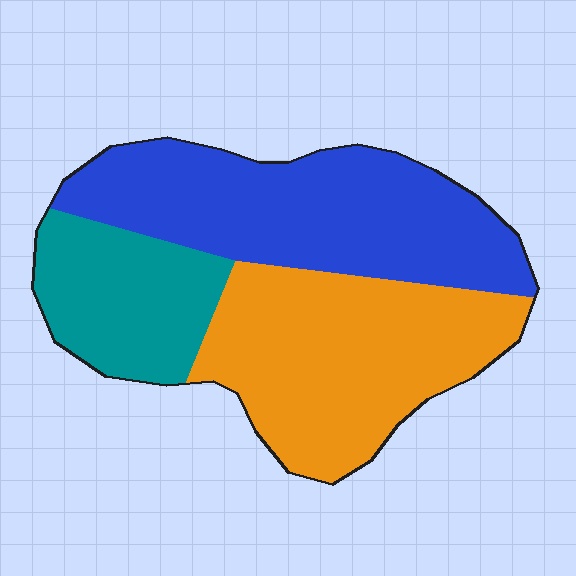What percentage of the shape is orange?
Orange covers roughly 40% of the shape.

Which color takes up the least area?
Teal, at roughly 20%.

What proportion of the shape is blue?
Blue covers roughly 40% of the shape.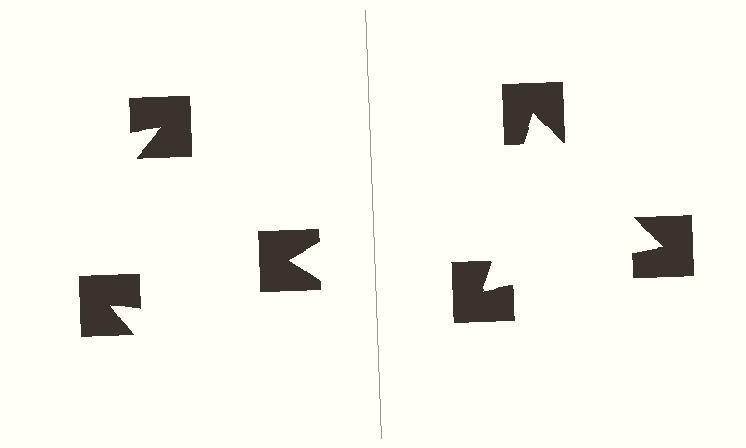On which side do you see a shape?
An illusory triangle appears on the right side. On the left side the wedge cuts are rotated, so no coherent shape forms.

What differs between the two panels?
The notched squares are positioned identically on both sides; only the wedge orientations differ. On the right they align to a triangle; on the left they are misaligned.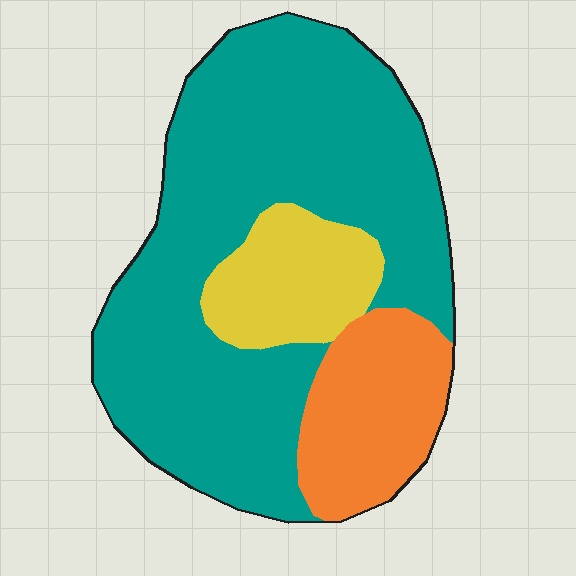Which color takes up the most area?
Teal, at roughly 70%.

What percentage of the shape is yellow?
Yellow takes up less than a sixth of the shape.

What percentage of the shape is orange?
Orange takes up about one sixth (1/6) of the shape.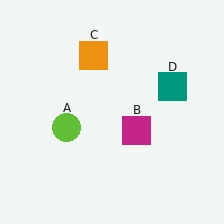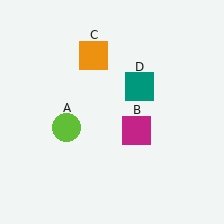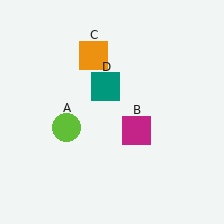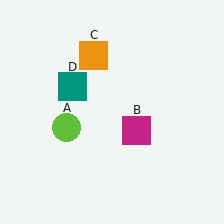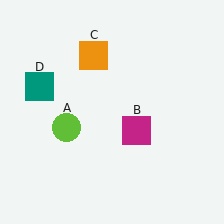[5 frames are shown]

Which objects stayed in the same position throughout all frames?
Lime circle (object A) and magenta square (object B) and orange square (object C) remained stationary.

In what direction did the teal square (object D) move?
The teal square (object D) moved left.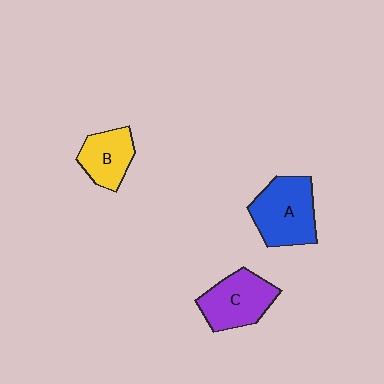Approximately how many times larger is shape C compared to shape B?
Approximately 1.3 times.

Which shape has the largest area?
Shape A (blue).